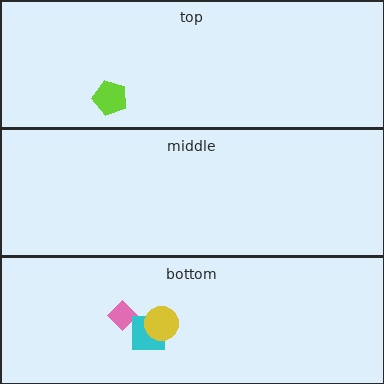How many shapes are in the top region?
1.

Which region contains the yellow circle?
The bottom region.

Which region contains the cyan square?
The bottom region.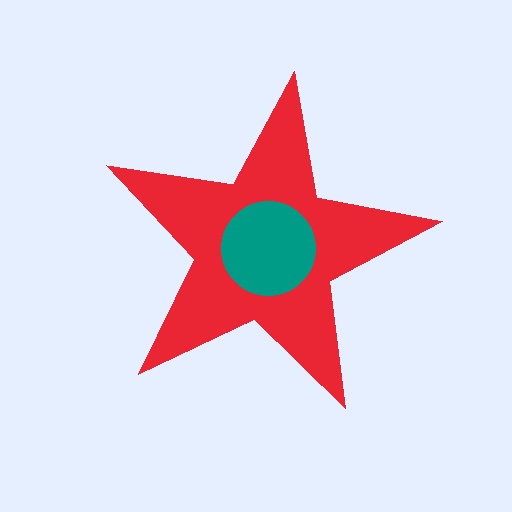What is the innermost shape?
The teal circle.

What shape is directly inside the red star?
The teal circle.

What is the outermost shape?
The red star.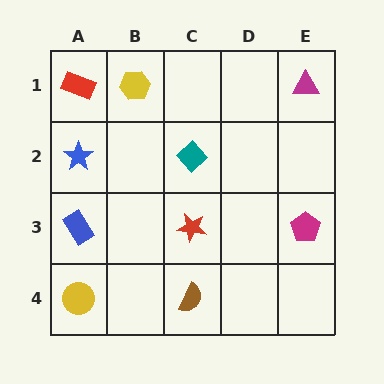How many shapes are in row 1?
3 shapes.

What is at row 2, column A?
A blue star.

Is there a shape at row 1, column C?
No, that cell is empty.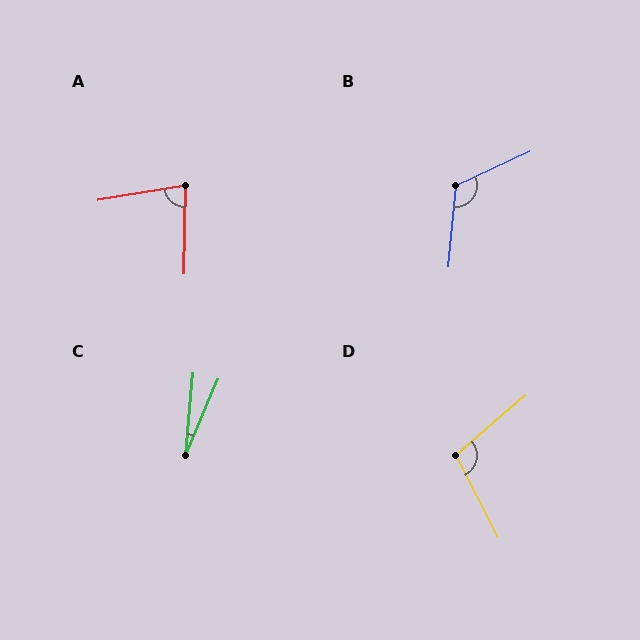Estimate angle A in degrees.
Approximately 80 degrees.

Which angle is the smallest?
C, at approximately 18 degrees.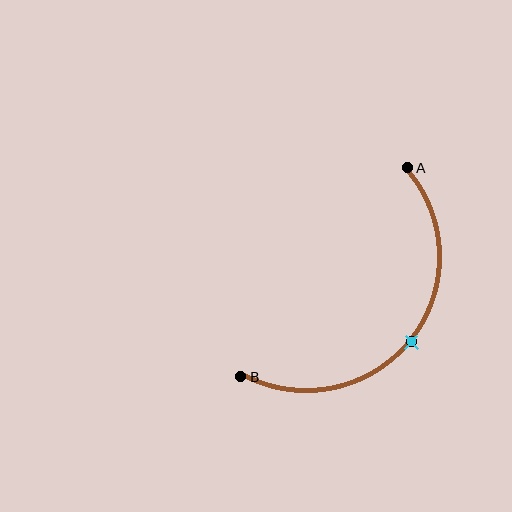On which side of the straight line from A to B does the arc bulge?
The arc bulges below and to the right of the straight line connecting A and B.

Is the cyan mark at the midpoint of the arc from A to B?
Yes. The cyan mark lies on the arc at equal arc-length from both A and B — it is the arc midpoint.